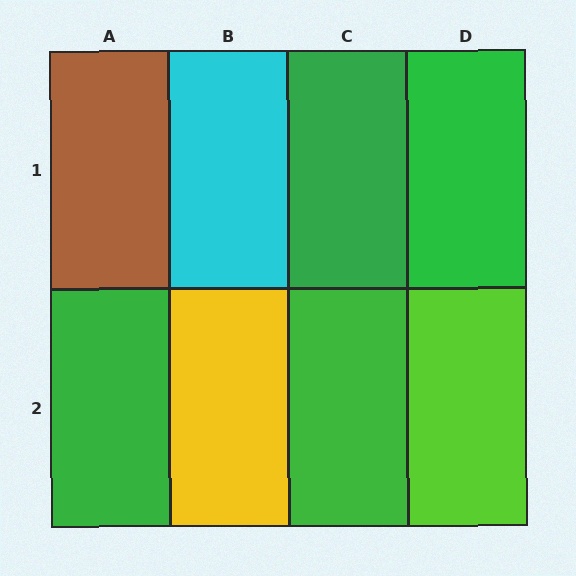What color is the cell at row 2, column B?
Yellow.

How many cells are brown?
1 cell is brown.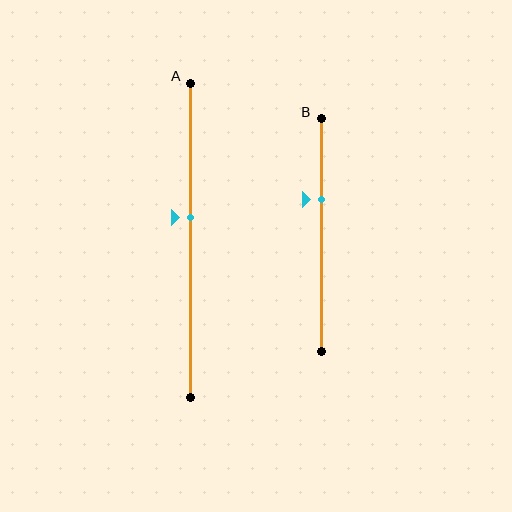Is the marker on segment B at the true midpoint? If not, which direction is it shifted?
No, the marker on segment B is shifted upward by about 15% of the segment length.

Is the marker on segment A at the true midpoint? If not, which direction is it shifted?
No, the marker on segment A is shifted upward by about 7% of the segment length.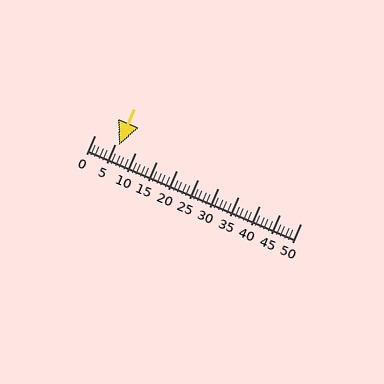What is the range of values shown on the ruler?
The ruler shows values from 0 to 50.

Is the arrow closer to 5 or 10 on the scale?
The arrow is closer to 5.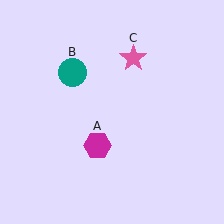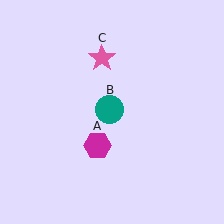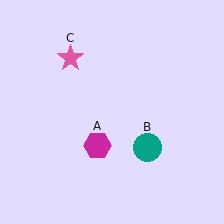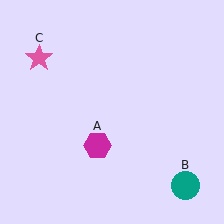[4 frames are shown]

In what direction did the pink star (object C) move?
The pink star (object C) moved left.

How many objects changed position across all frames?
2 objects changed position: teal circle (object B), pink star (object C).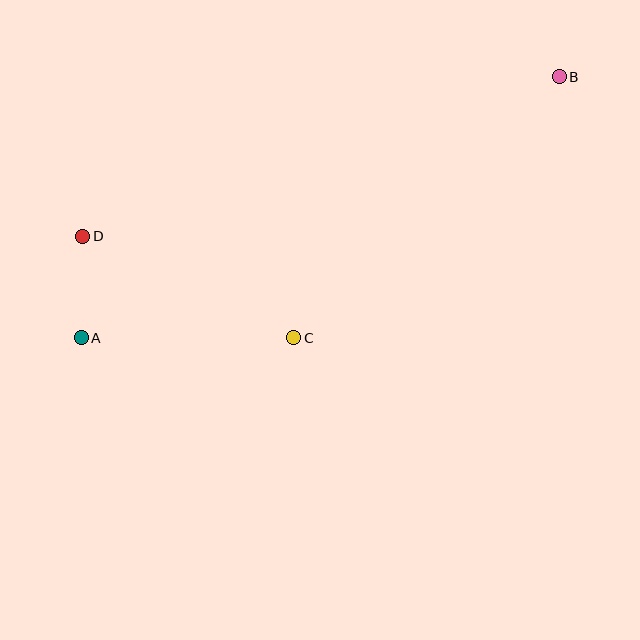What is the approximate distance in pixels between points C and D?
The distance between C and D is approximately 234 pixels.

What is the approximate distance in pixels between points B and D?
The distance between B and D is approximately 502 pixels.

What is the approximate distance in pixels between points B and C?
The distance between B and C is approximately 372 pixels.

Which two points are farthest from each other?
Points A and B are farthest from each other.